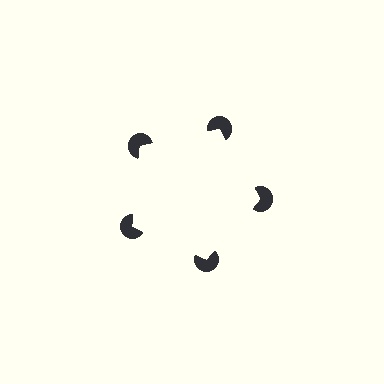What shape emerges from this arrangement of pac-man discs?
An illusory pentagon — its edges are inferred from the aligned wedge cuts in the pac-man discs, not physically drawn.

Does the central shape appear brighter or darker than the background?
It typically appears slightly brighter than the background, even though no actual brightness change is drawn.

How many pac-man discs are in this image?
There are 5 — one at each vertex of the illusory pentagon.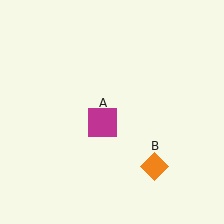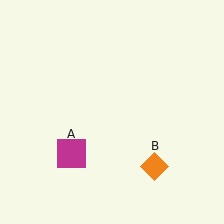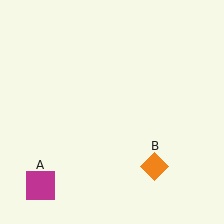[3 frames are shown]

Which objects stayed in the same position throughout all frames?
Orange diamond (object B) remained stationary.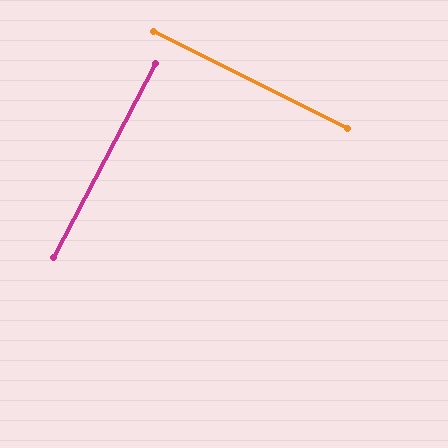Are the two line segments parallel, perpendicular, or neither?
Perpendicular — they meet at approximately 89°.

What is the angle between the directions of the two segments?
Approximately 89 degrees.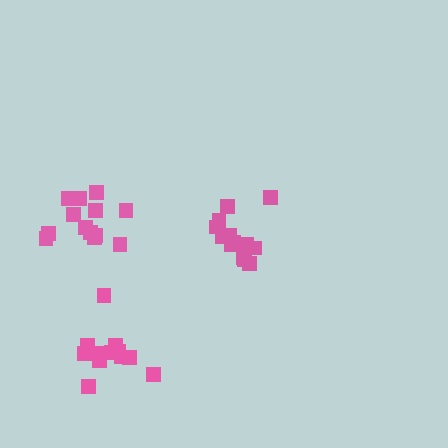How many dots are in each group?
Group 1: 16 dots, Group 2: 13 dots, Group 3: 12 dots (41 total).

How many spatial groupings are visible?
There are 3 spatial groupings.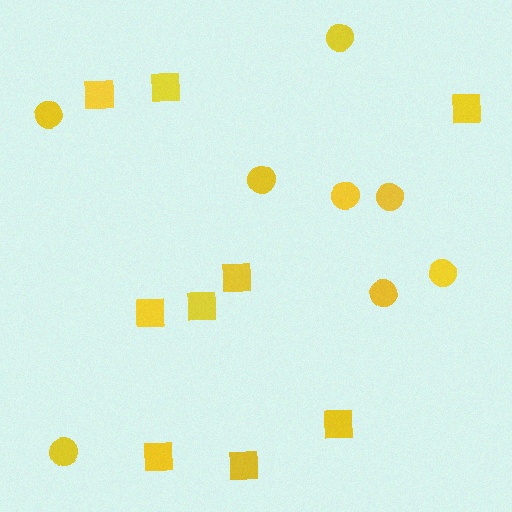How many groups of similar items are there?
There are 2 groups: one group of circles (8) and one group of squares (9).